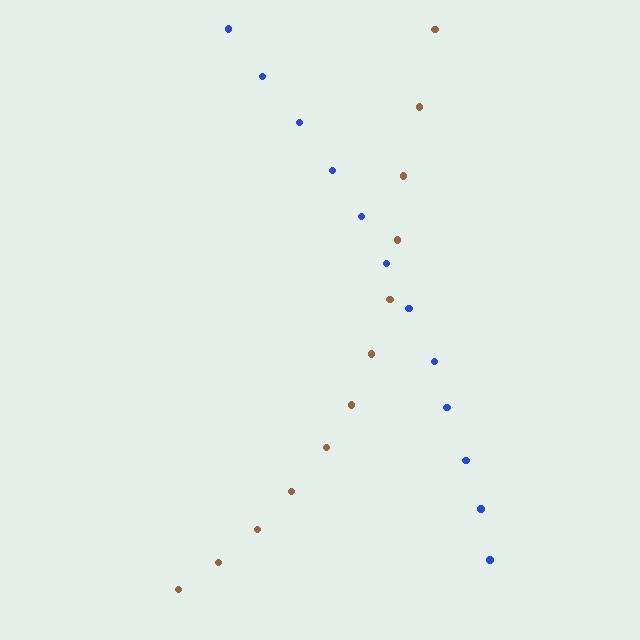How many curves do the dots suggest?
There are 2 distinct paths.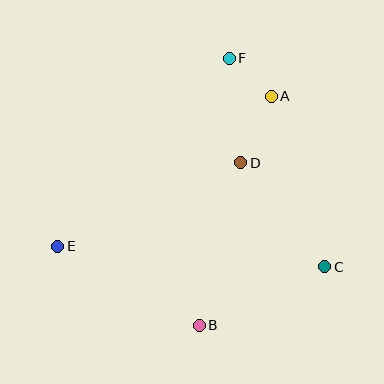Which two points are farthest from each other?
Points B and F are farthest from each other.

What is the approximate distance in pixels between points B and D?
The distance between B and D is approximately 168 pixels.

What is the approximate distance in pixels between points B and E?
The distance between B and E is approximately 162 pixels.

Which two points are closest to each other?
Points A and F are closest to each other.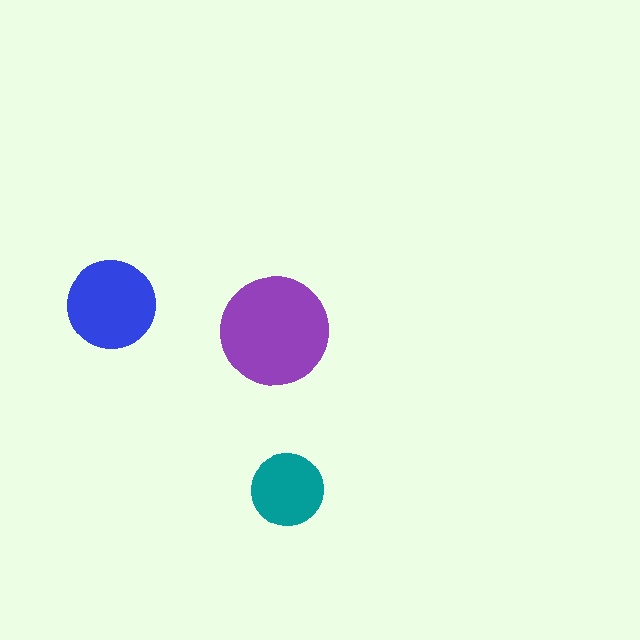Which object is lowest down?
The teal circle is bottommost.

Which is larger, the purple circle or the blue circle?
The purple one.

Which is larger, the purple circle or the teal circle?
The purple one.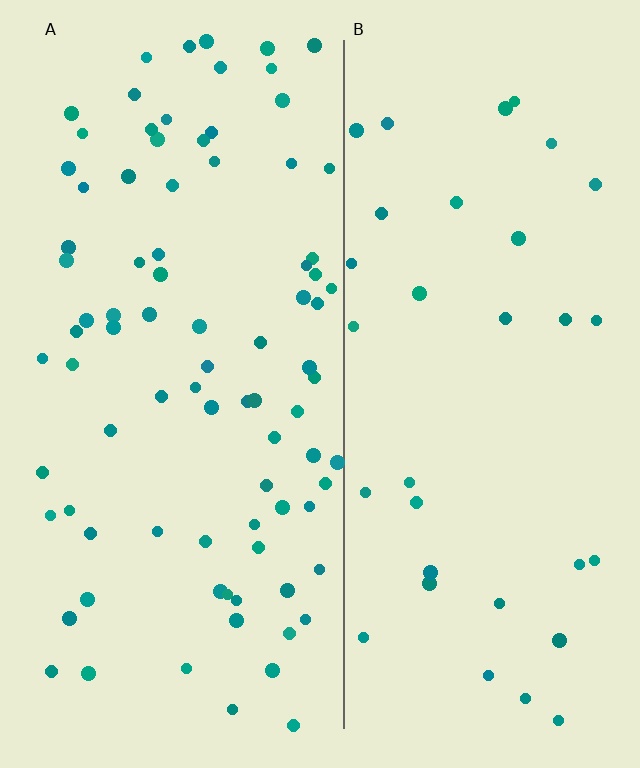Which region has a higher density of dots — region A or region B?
A (the left).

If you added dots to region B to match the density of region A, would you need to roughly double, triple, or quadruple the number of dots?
Approximately triple.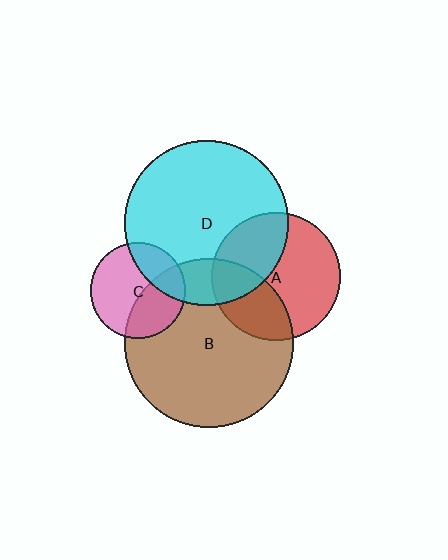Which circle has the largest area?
Circle B (brown).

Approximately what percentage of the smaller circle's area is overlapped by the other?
Approximately 20%.